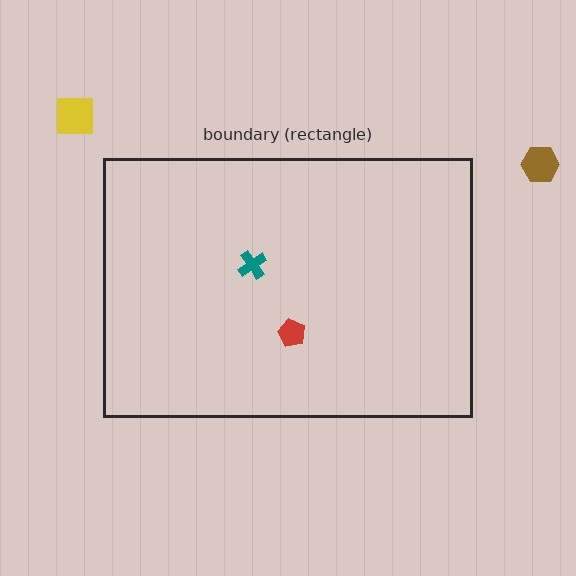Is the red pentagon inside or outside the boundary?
Inside.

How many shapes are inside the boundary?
2 inside, 2 outside.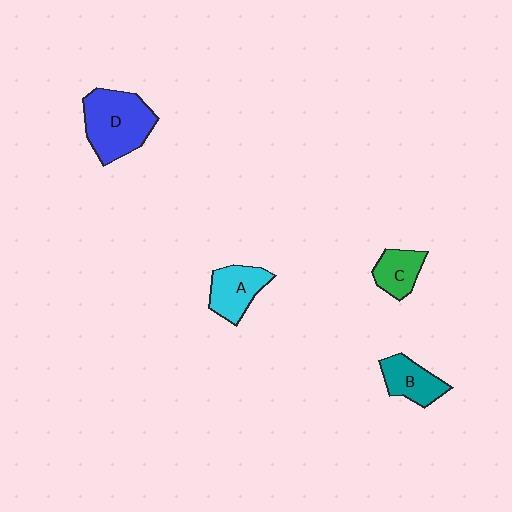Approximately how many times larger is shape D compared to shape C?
Approximately 2.1 times.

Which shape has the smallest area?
Shape C (green).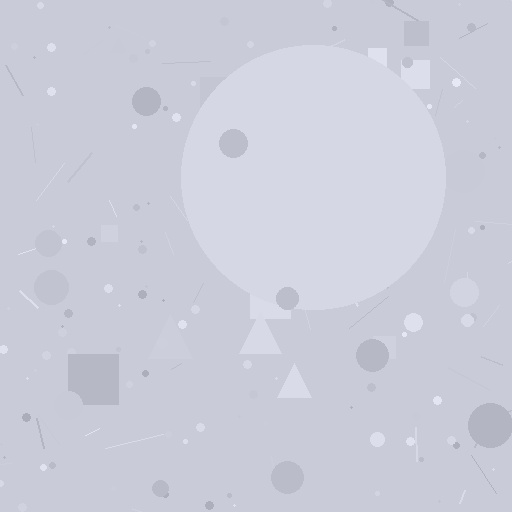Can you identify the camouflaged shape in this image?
The camouflaged shape is a circle.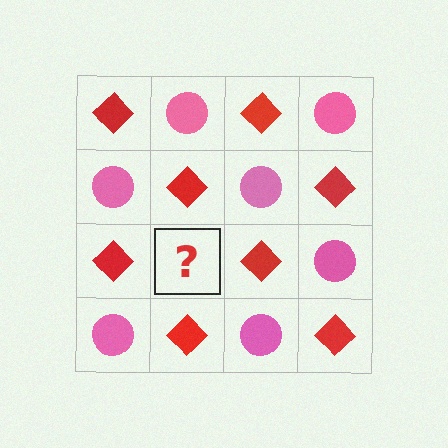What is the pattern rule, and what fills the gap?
The rule is that it alternates red diamond and pink circle in a checkerboard pattern. The gap should be filled with a pink circle.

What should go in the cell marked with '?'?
The missing cell should contain a pink circle.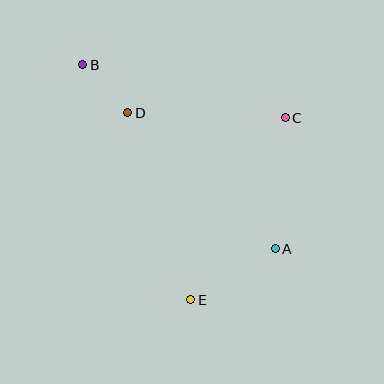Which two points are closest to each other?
Points B and D are closest to each other.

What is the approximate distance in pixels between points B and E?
The distance between B and E is approximately 259 pixels.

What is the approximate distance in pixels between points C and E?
The distance between C and E is approximately 205 pixels.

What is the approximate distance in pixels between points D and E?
The distance between D and E is approximately 197 pixels.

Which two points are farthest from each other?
Points A and B are farthest from each other.